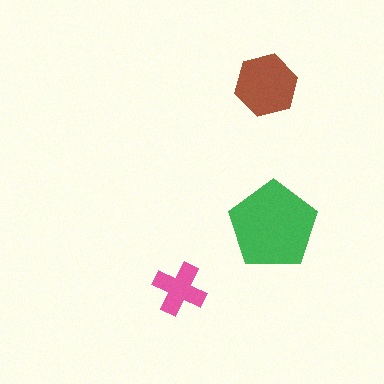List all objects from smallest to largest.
The pink cross, the brown hexagon, the green pentagon.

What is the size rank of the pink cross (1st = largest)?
3rd.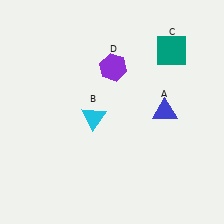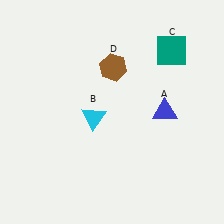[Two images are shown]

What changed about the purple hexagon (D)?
In Image 1, D is purple. In Image 2, it changed to brown.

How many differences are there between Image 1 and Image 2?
There is 1 difference between the two images.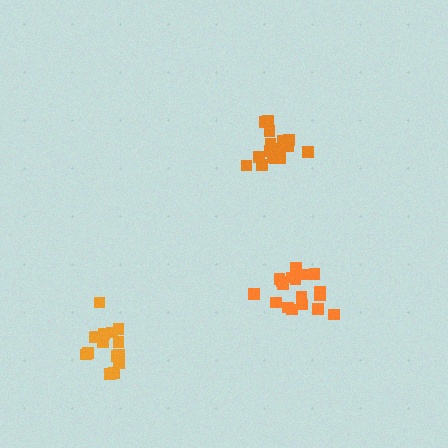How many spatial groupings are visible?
There are 3 spatial groupings.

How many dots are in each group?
Group 1: 15 dots, Group 2: 16 dots, Group 3: 19 dots (50 total).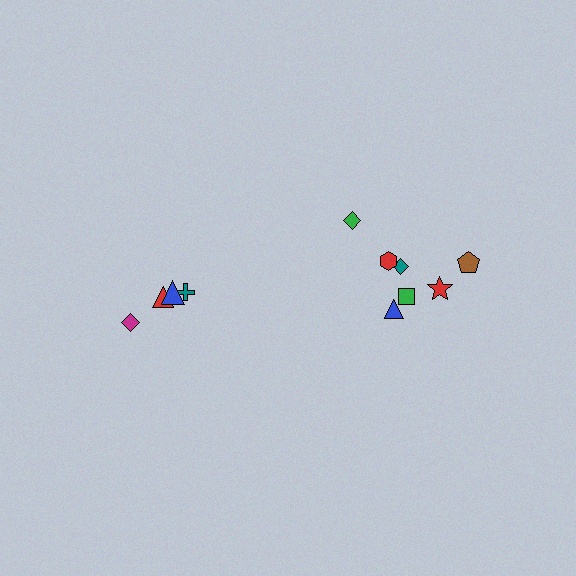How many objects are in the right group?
There are 7 objects.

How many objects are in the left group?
There are 4 objects.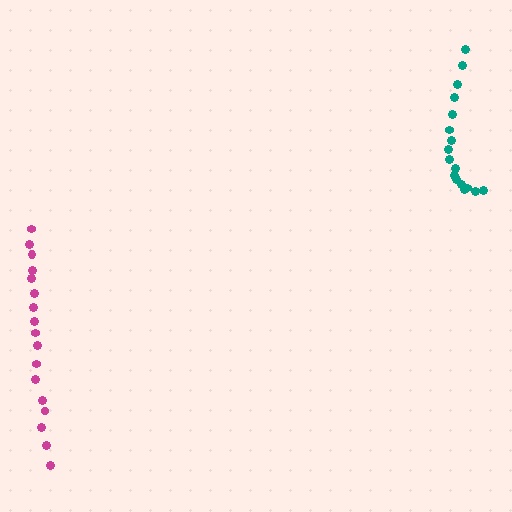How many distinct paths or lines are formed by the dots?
There are 2 distinct paths.